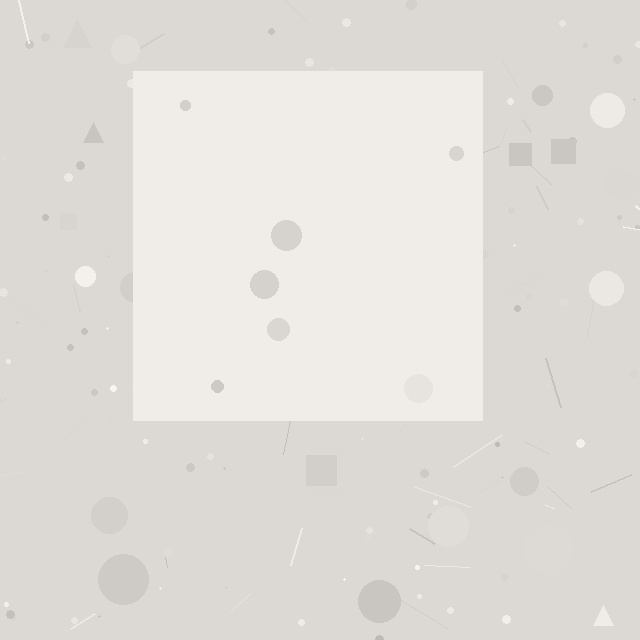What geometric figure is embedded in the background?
A square is embedded in the background.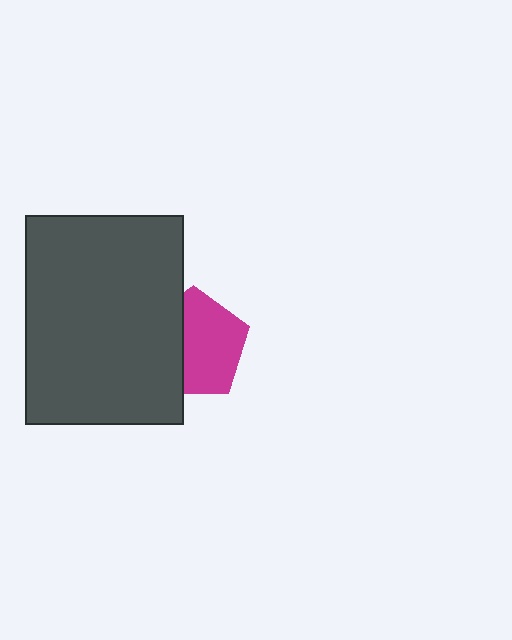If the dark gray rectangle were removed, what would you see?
You would see the complete magenta pentagon.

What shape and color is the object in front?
The object in front is a dark gray rectangle.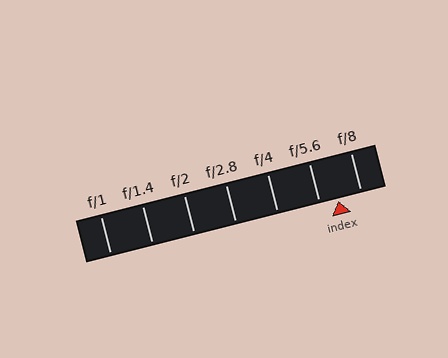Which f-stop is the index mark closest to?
The index mark is closest to f/5.6.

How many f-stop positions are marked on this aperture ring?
There are 7 f-stop positions marked.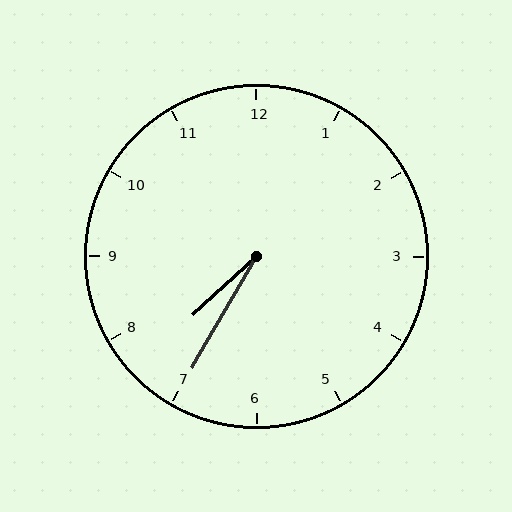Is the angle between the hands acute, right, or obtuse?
It is acute.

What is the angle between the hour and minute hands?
Approximately 18 degrees.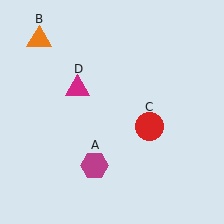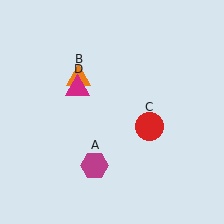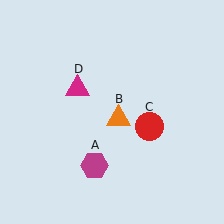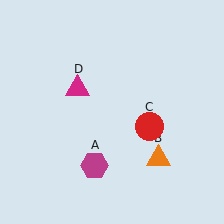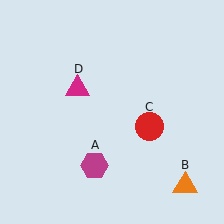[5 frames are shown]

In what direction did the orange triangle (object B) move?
The orange triangle (object B) moved down and to the right.